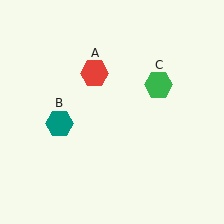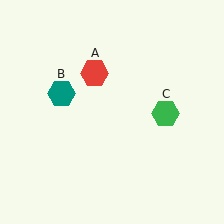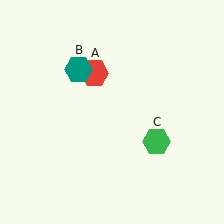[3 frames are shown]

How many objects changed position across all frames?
2 objects changed position: teal hexagon (object B), green hexagon (object C).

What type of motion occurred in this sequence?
The teal hexagon (object B), green hexagon (object C) rotated clockwise around the center of the scene.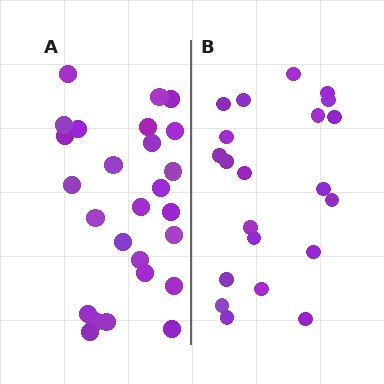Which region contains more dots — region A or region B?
Region A (the left region) has more dots.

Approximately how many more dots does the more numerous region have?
Region A has about 5 more dots than region B.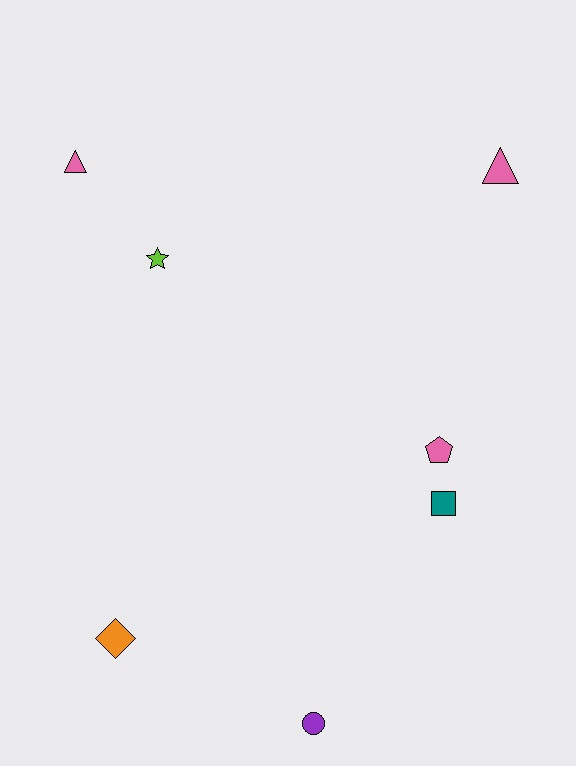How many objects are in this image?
There are 7 objects.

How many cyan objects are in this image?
There are no cyan objects.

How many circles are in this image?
There is 1 circle.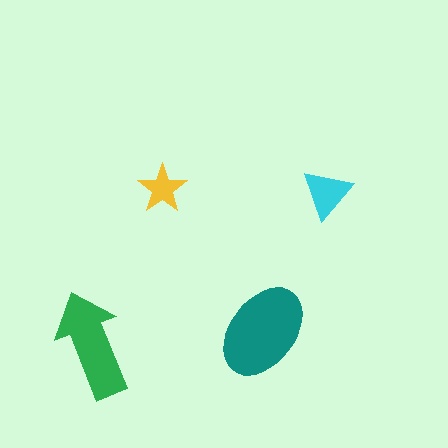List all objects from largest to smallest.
The teal ellipse, the green arrow, the cyan triangle, the yellow star.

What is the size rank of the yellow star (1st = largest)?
4th.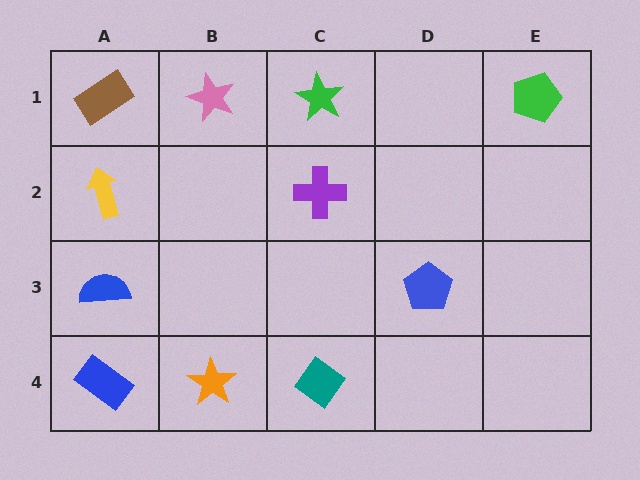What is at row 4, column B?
An orange star.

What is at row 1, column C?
A green star.